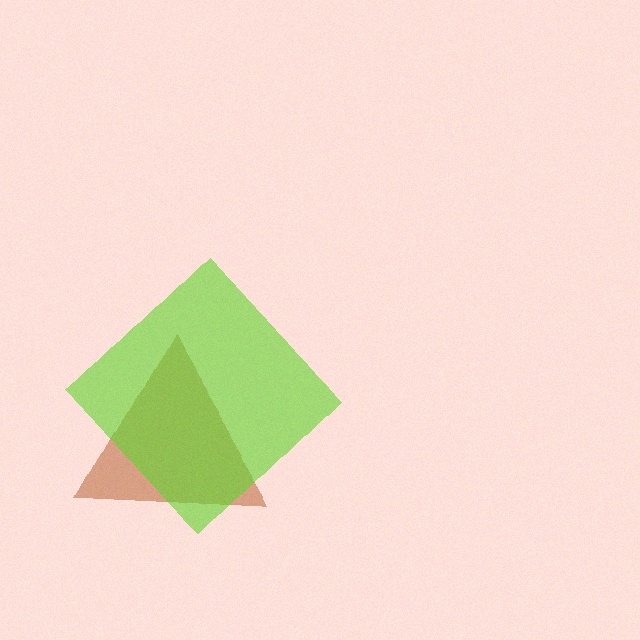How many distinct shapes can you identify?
There are 2 distinct shapes: a brown triangle, a lime diamond.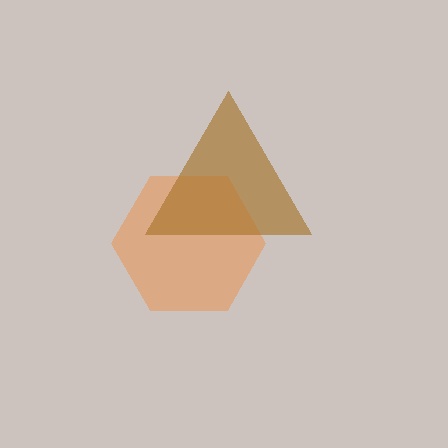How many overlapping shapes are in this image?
There are 2 overlapping shapes in the image.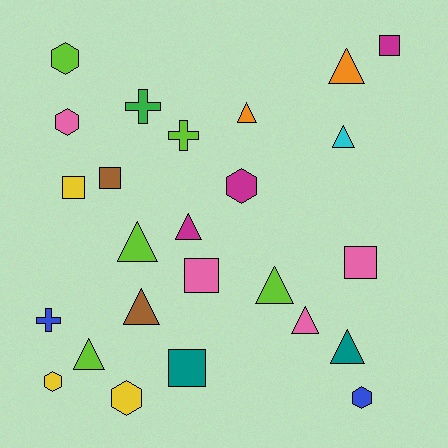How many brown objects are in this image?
There are 2 brown objects.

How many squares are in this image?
There are 6 squares.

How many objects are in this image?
There are 25 objects.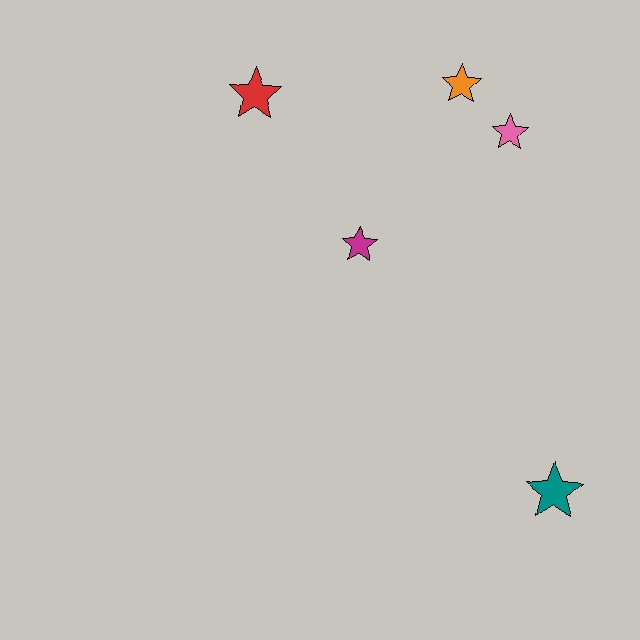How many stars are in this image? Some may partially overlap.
There are 5 stars.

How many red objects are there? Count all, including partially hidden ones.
There is 1 red object.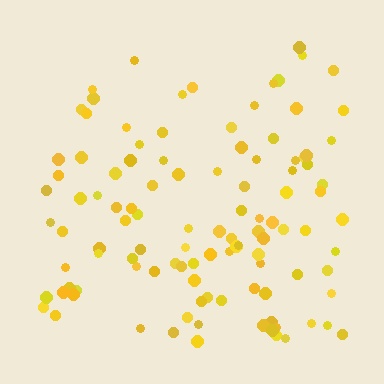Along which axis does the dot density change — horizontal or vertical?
Vertical.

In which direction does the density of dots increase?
From top to bottom, with the bottom side densest.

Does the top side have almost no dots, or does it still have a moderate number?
Still a moderate number, just noticeably fewer than the bottom.